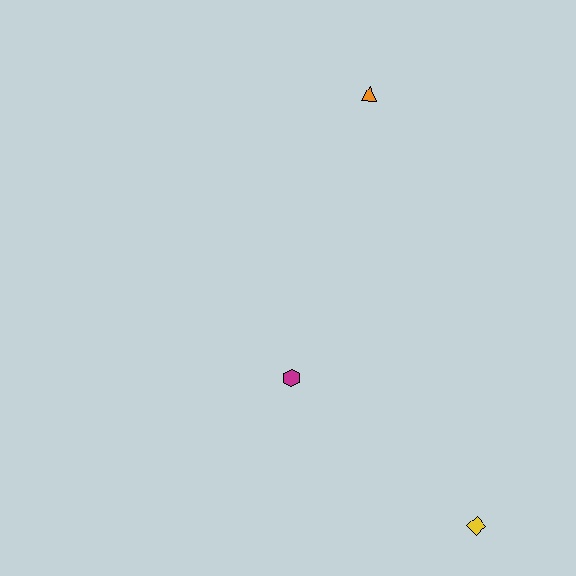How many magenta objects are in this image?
There is 1 magenta object.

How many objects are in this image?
There are 3 objects.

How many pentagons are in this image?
There are no pentagons.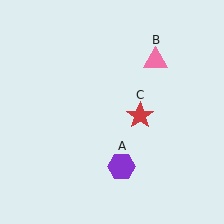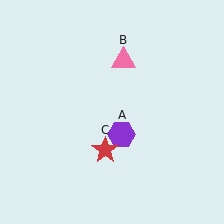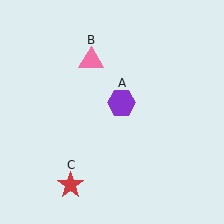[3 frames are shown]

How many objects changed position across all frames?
3 objects changed position: purple hexagon (object A), pink triangle (object B), red star (object C).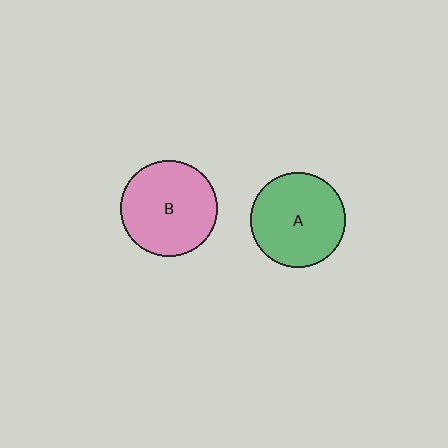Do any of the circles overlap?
No, none of the circles overlap.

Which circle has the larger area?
Circle B (pink).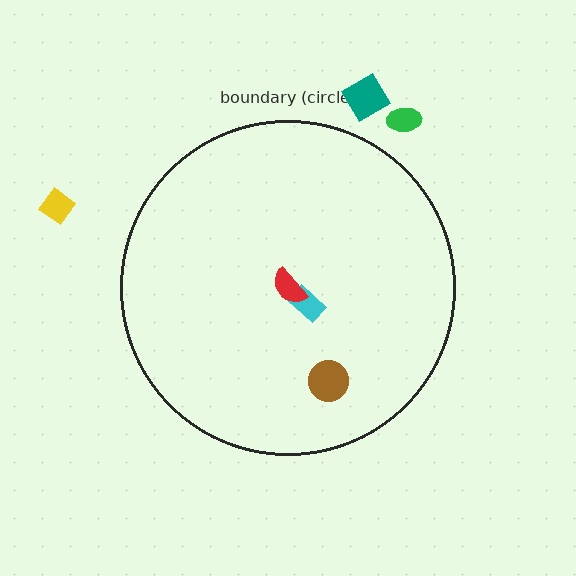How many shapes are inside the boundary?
3 inside, 3 outside.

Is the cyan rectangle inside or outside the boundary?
Inside.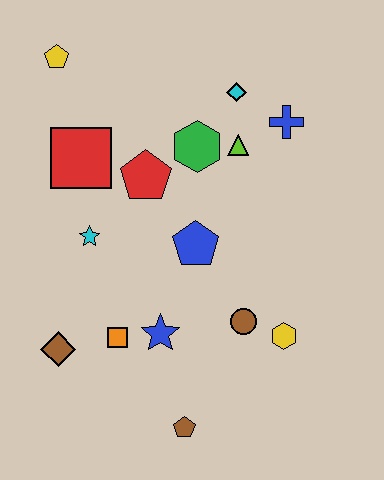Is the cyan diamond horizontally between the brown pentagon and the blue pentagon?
No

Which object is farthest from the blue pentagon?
The yellow pentagon is farthest from the blue pentagon.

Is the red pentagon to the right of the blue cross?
No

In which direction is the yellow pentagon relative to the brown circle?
The yellow pentagon is above the brown circle.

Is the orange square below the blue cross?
Yes